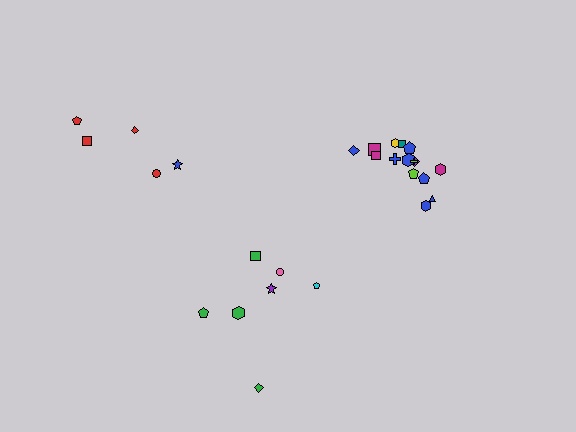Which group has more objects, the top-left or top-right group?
The top-right group.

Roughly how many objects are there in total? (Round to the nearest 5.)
Roughly 25 objects in total.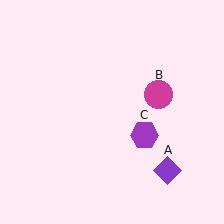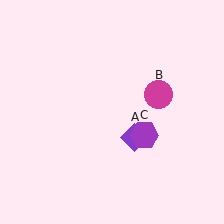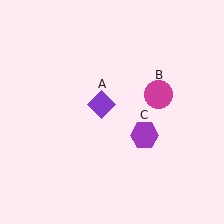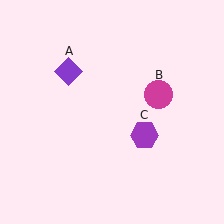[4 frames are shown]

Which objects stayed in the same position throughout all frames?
Magenta circle (object B) and purple hexagon (object C) remained stationary.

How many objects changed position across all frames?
1 object changed position: purple diamond (object A).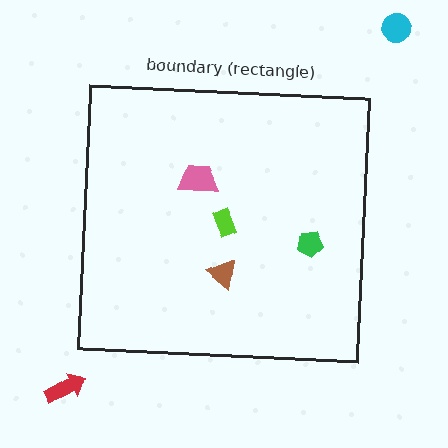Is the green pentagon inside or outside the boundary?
Inside.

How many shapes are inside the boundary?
4 inside, 2 outside.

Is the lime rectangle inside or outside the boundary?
Inside.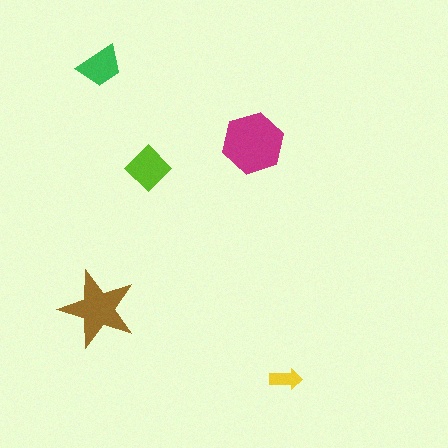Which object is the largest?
The magenta hexagon.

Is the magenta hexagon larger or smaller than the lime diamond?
Larger.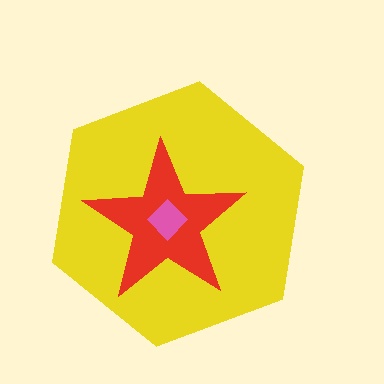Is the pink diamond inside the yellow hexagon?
Yes.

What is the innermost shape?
The pink diamond.